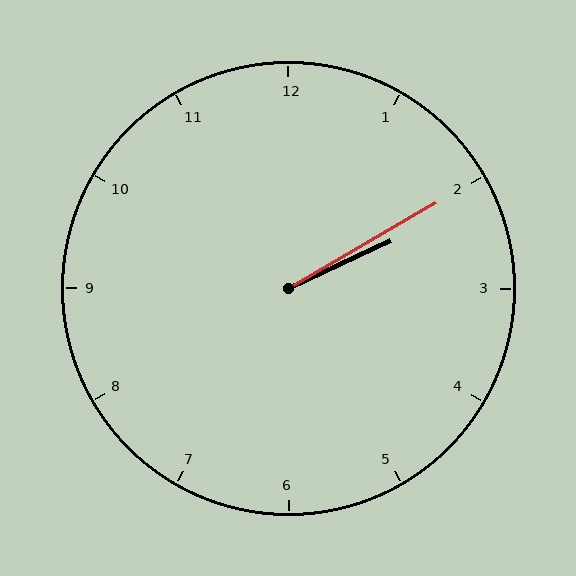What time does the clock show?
2:10.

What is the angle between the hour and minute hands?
Approximately 5 degrees.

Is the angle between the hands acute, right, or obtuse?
It is acute.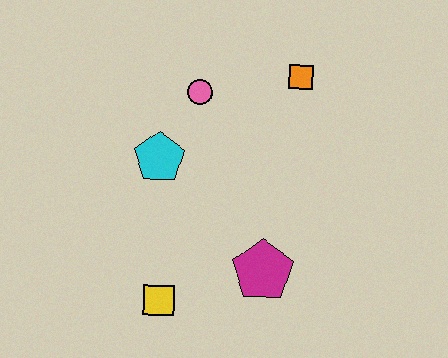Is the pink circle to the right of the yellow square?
Yes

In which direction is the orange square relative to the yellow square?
The orange square is above the yellow square.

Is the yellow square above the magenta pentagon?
No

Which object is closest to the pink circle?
The cyan pentagon is closest to the pink circle.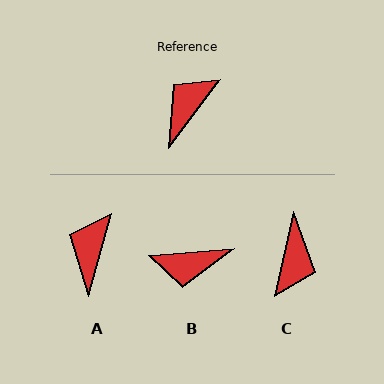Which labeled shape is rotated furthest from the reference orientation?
C, about 155 degrees away.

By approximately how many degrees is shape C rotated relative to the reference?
Approximately 155 degrees clockwise.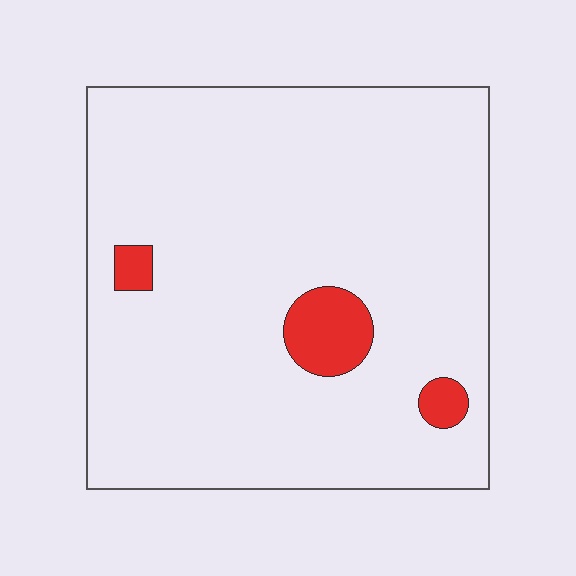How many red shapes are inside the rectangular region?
3.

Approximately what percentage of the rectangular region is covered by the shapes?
Approximately 5%.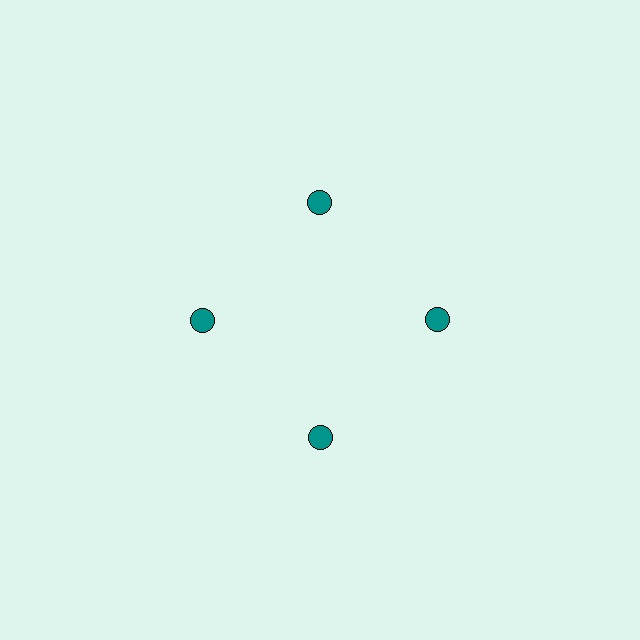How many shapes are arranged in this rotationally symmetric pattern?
There are 4 shapes, arranged in 4 groups of 1.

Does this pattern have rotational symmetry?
Yes, this pattern has 4-fold rotational symmetry. It looks the same after rotating 90 degrees around the center.